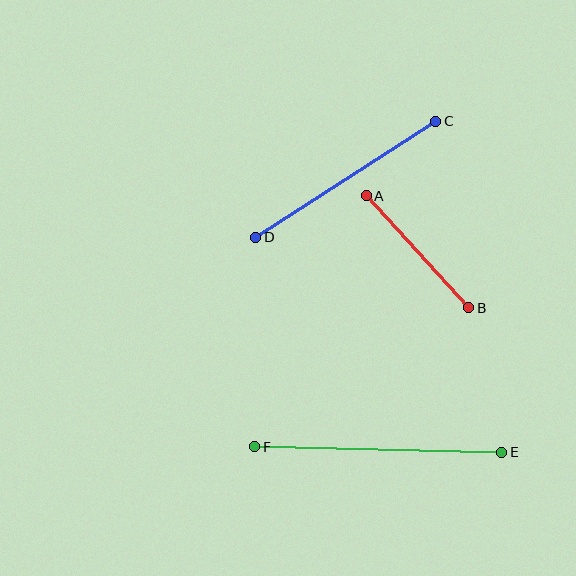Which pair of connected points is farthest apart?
Points E and F are farthest apart.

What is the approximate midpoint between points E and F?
The midpoint is at approximately (378, 449) pixels.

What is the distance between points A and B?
The distance is approximately 152 pixels.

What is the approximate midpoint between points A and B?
The midpoint is at approximately (418, 252) pixels.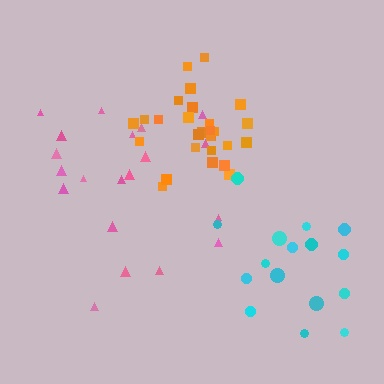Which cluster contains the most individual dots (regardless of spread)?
Orange (28).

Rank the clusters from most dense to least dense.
orange, cyan, pink.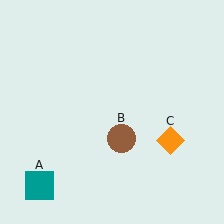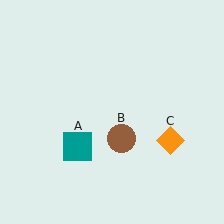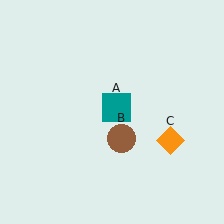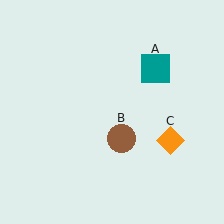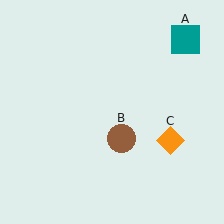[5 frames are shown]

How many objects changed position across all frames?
1 object changed position: teal square (object A).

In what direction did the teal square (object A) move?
The teal square (object A) moved up and to the right.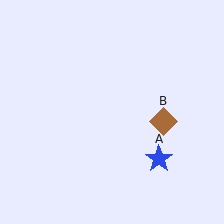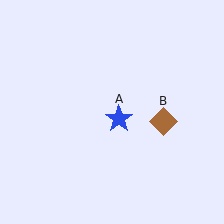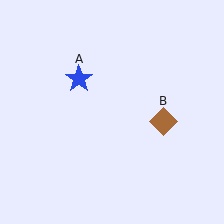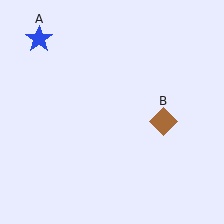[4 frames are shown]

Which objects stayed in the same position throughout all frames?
Brown diamond (object B) remained stationary.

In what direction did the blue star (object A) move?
The blue star (object A) moved up and to the left.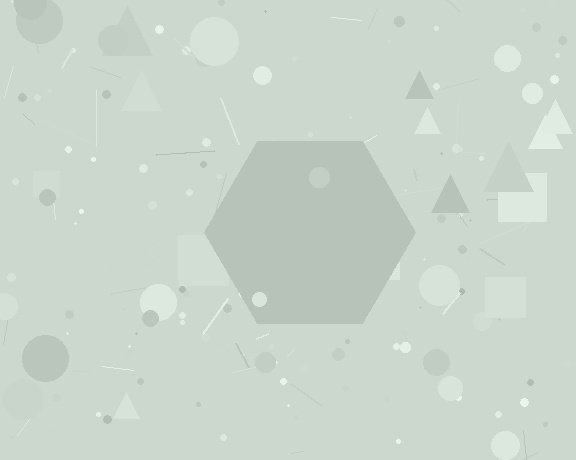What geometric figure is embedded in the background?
A hexagon is embedded in the background.